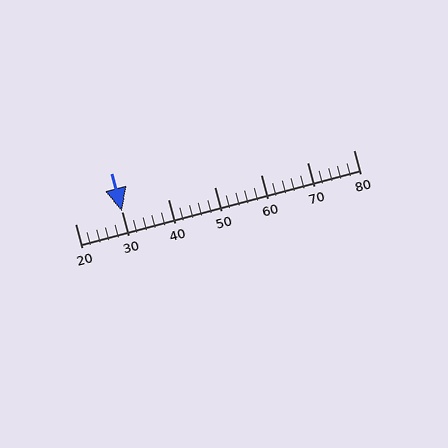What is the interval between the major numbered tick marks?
The major tick marks are spaced 10 units apart.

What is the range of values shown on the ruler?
The ruler shows values from 20 to 80.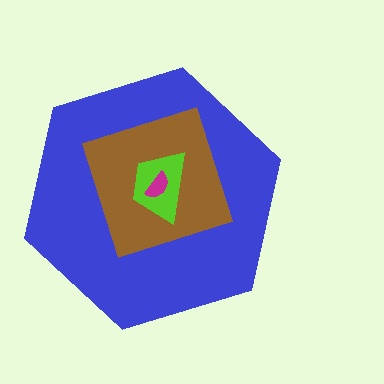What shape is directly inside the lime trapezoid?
The magenta semicircle.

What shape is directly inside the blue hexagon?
The brown diamond.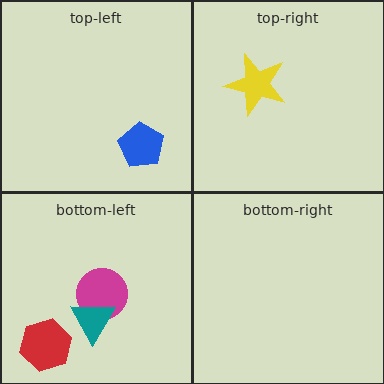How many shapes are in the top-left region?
1.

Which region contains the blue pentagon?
The top-left region.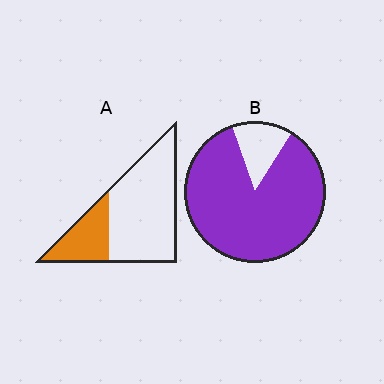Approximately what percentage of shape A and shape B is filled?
A is approximately 25% and B is approximately 85%.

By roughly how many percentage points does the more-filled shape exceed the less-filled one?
By roughly 60 percentage points (B over A).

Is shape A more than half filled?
No.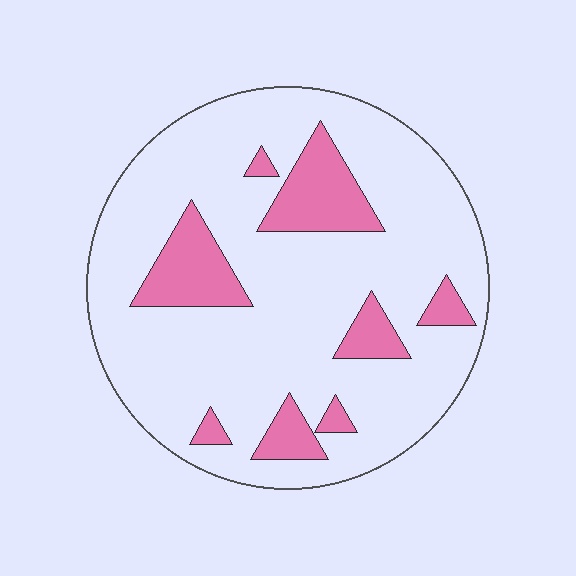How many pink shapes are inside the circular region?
8.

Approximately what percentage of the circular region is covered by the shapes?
Approximately 20%.